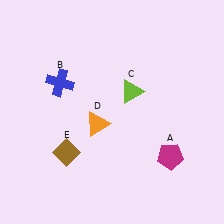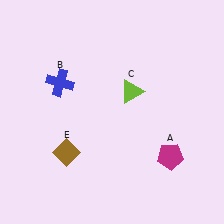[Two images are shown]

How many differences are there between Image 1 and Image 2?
There is 1 difference between the two images.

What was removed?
The orange triangle (D) was removed in Image 2.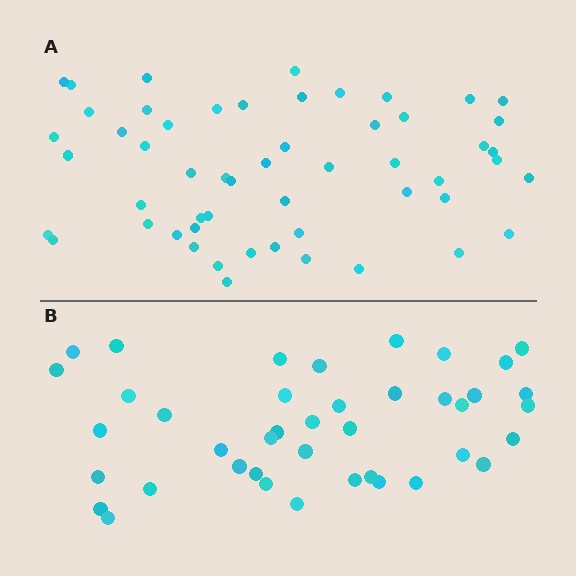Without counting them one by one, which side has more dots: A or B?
Region A (the top region) has more dots.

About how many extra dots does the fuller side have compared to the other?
Region A has approximately 15 more dots than region B.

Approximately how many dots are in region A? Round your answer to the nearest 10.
About 50 dots. (The exact count is 54, which rounds to 50.)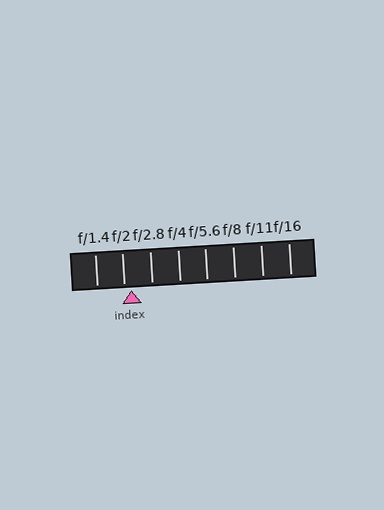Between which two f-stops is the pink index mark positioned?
The index mark is between f/2 and f/2.8.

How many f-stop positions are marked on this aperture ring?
There are 8 f-stop positions marked.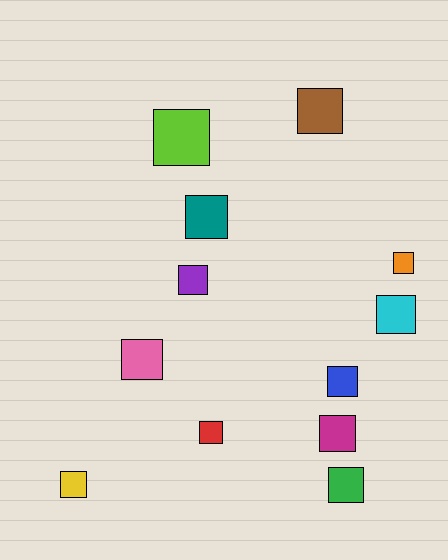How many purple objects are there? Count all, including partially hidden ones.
There is 1 purple object.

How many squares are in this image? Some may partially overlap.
There are 12 squares.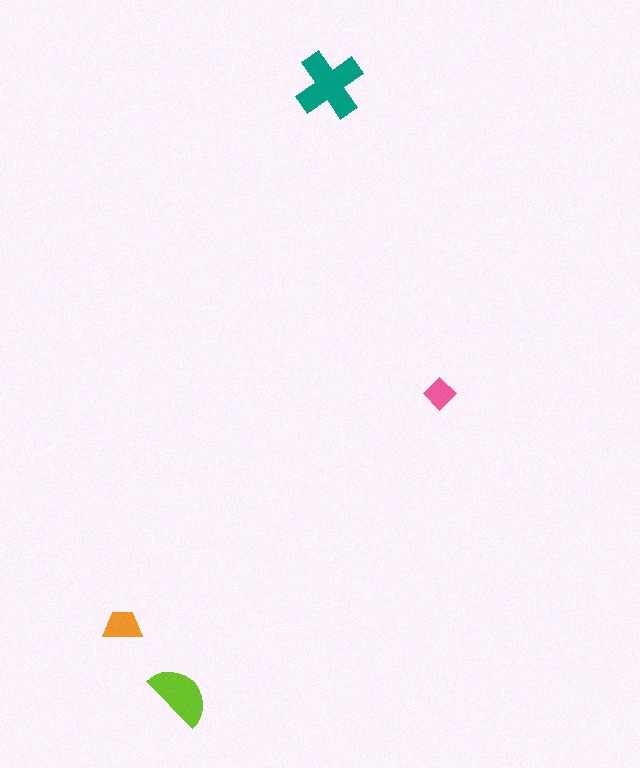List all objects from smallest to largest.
The pink diamond, the orange trapezoid, the lime semicircle, the teal cross.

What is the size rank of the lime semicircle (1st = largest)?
2nd.